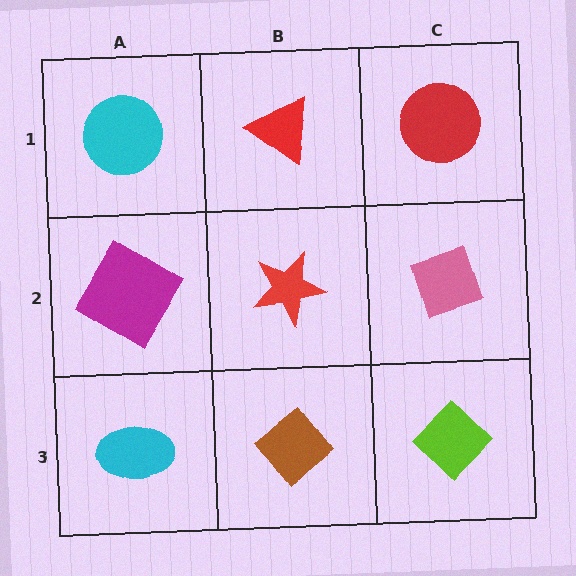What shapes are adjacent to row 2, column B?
A red triangle (row 1, column B), a brown diamond (row 3, column B), a magenta diamond (row 2, column A), a pink diamond (row 2, column C).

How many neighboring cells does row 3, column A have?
2.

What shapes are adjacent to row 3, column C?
A pink diamond (row 2, column C), a brown diamond (row 3, column B).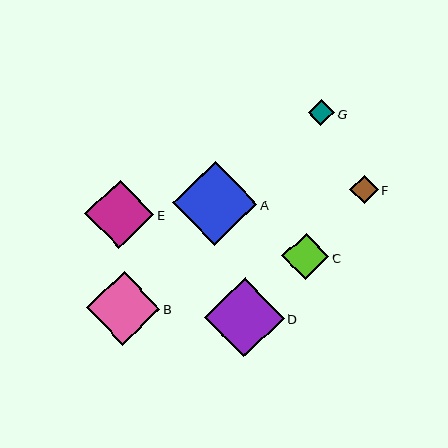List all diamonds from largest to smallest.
From largest to smallest: A, D, B, E, C, F, G.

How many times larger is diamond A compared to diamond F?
Diamond A is approximately 3.0 times the size of diamond F.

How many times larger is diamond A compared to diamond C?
Diamond A is approximately 1.8 times the size of diamond C.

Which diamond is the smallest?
Diamond G is the smallest with a size of approximately 26 pixels.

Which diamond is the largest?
Diamond A is the largest with a size of approximately 84 pixels.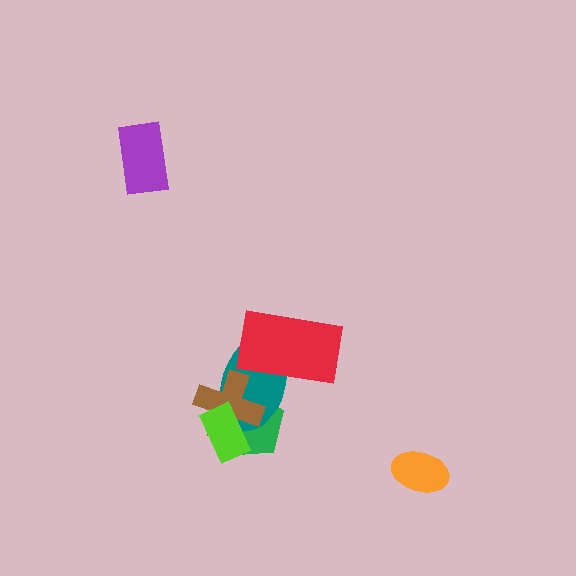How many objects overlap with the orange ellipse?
0 objects overlap with the orange ellipse.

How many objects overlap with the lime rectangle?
3 objects overlap with the lime rectangle.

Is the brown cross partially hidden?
Yes, it is partially covered by another shape.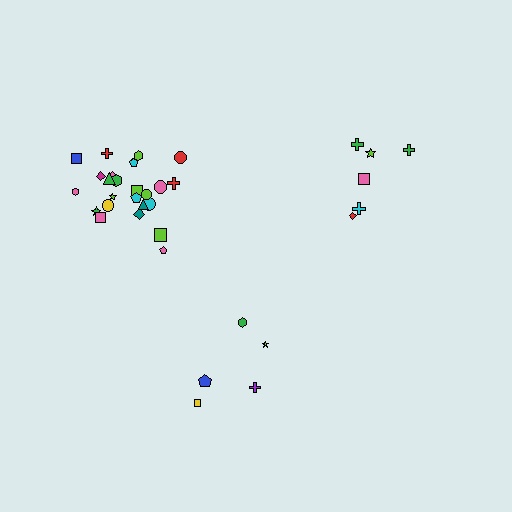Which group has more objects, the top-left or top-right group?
The top-left group.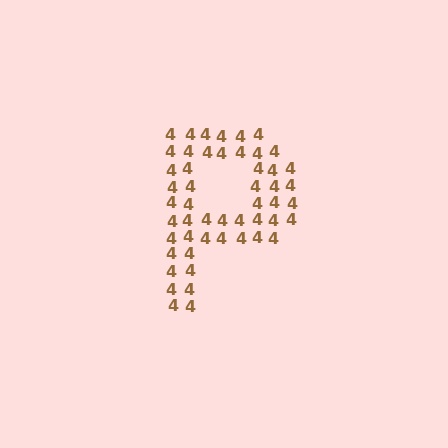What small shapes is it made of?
It is made of small digit 4's.